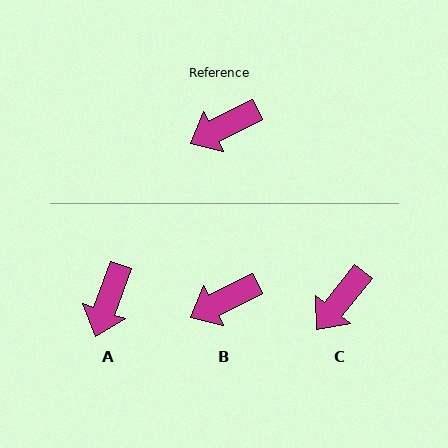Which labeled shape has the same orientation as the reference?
B.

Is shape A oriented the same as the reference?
No, it is off by about 44 degrees.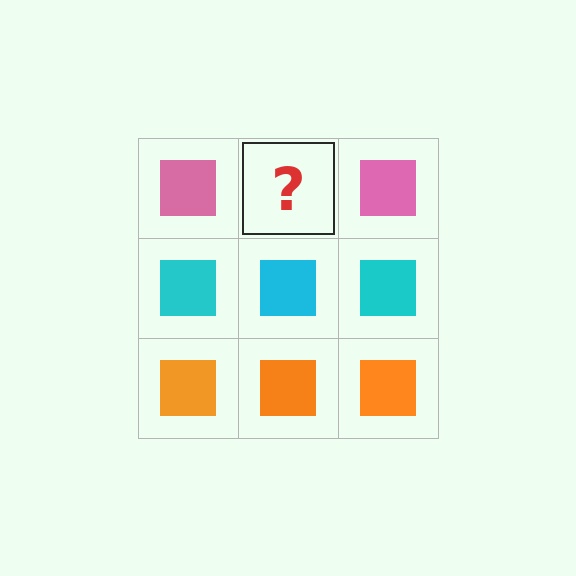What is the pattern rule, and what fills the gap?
The rule is that each row has a consistent color. The gap should be filled with a pink square.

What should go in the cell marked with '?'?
The missing cell should contain a pink square.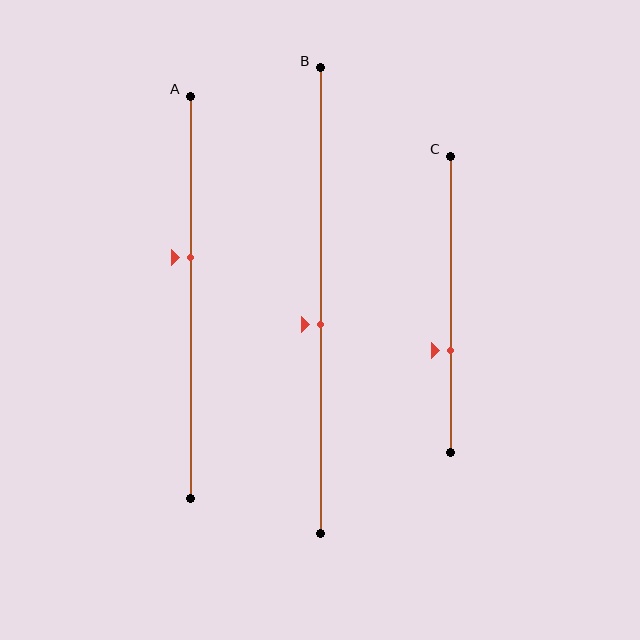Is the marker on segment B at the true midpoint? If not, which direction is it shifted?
No, the marker on segment B is shifted downward by about 5% of the segment length.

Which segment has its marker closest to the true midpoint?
Segment B has its marker closest to the true midpoint.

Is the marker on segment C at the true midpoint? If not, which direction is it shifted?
No, the marker on segment C is shifted downward by about 15% of the segment length.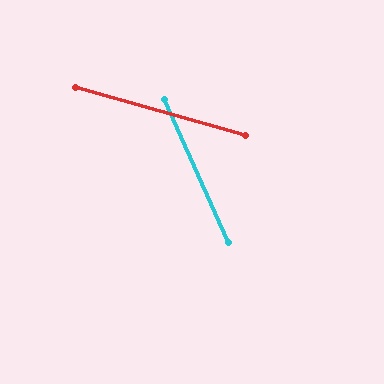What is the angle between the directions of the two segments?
Approximately 50 degrees.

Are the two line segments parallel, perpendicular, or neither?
Neither parallel nor perpendicular — they differ by about 50°.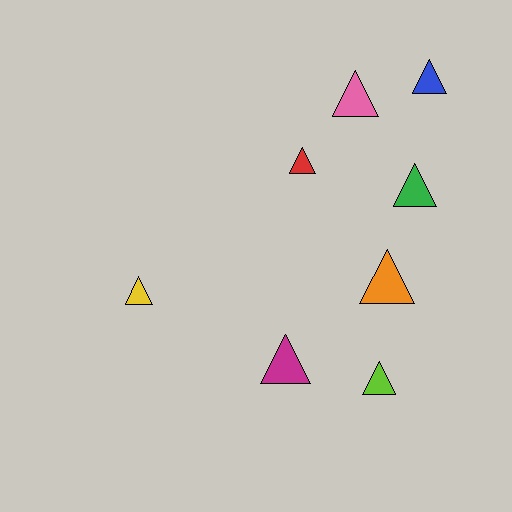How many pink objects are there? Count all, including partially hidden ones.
There is 1 pink object.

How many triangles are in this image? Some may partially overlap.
There are 8 triangles.